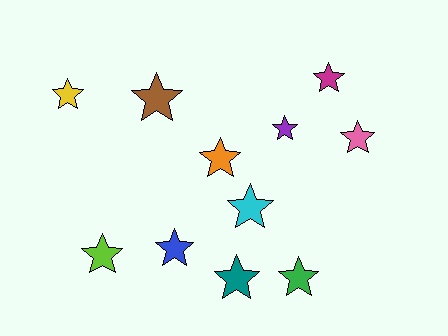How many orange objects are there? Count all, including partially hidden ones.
There is 1 orange object.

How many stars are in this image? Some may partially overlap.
There are 11 stars.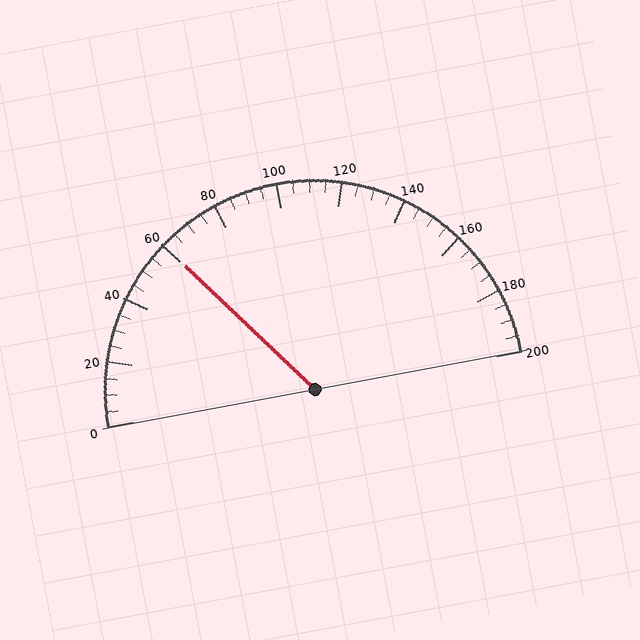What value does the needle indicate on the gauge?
The needle indicates approximately 60.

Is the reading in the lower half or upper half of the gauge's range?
The reading is in the lower half of the range (0 to 200).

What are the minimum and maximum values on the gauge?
The gauge ranges from 0 to 200.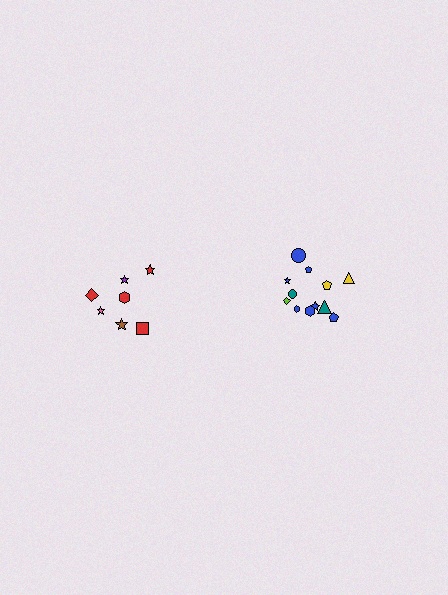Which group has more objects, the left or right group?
The right group.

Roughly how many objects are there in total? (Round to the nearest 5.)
Roughly 20 objects in total.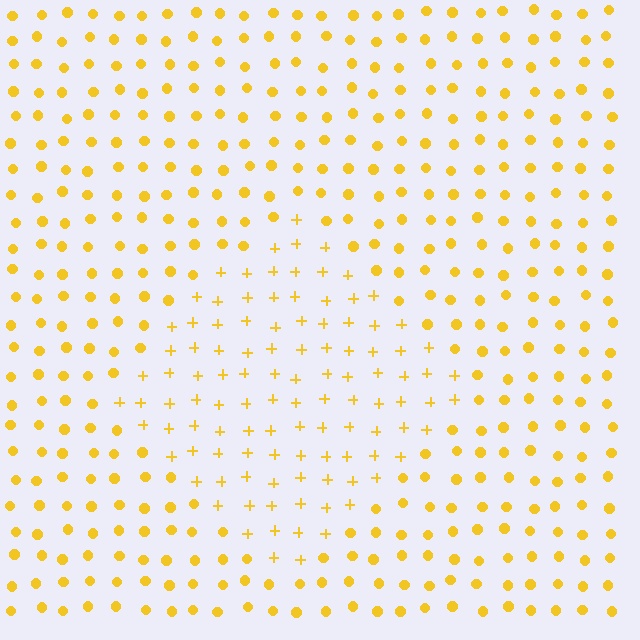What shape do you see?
I see a diamond.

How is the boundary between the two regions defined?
The boundary is defined by a change in element shape: plus signs inside vs. circles outside. All elements share the same color and spacing.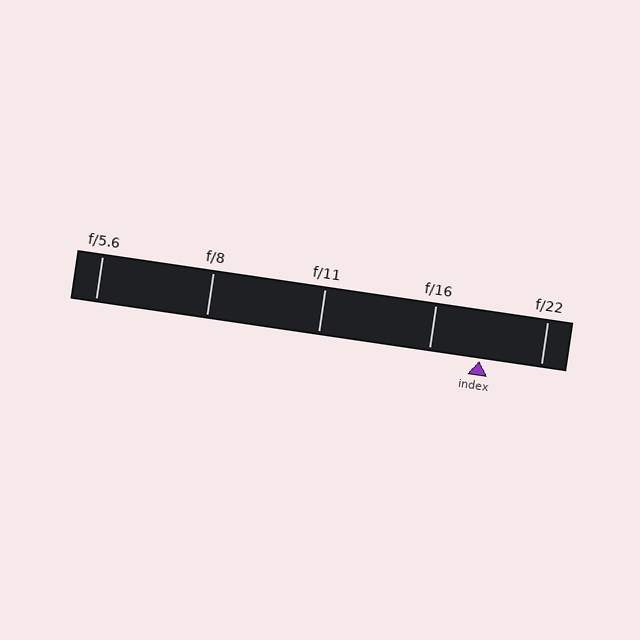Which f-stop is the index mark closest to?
The index mark is closest to f/16.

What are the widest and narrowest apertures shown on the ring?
The widest aperture shown is f/5.6 and the narrowest is f/22.